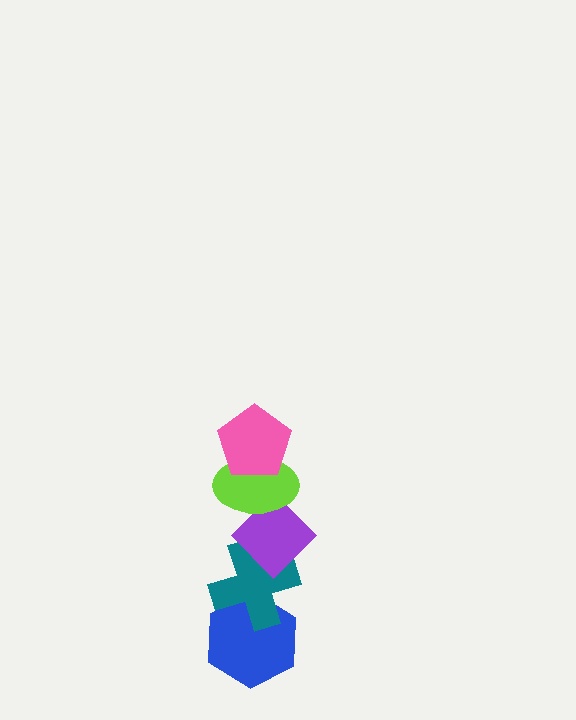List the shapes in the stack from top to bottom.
From top to bottom: the pink pentagon, the lime ellipse, the purple diamond, the teal cross, the blue hexagon.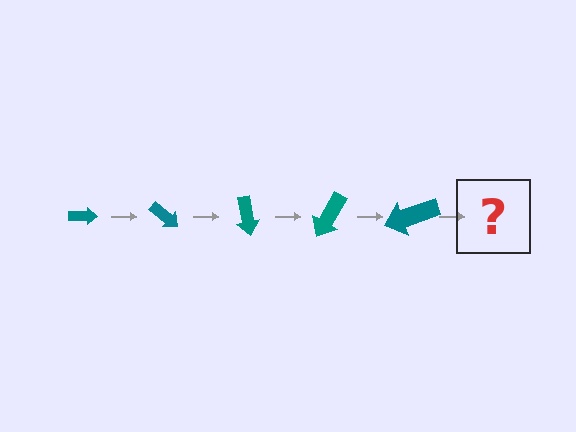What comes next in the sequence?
The next element should be an arrow, larger than the previous one and rotated 200 degrees from the start.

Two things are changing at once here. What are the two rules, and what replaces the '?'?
The two rules are that the arrow grows larger each step and it rotates 40 degrees each step. The '?' should be an arrow, larger than the previous one and rotated 200 degrees from the start.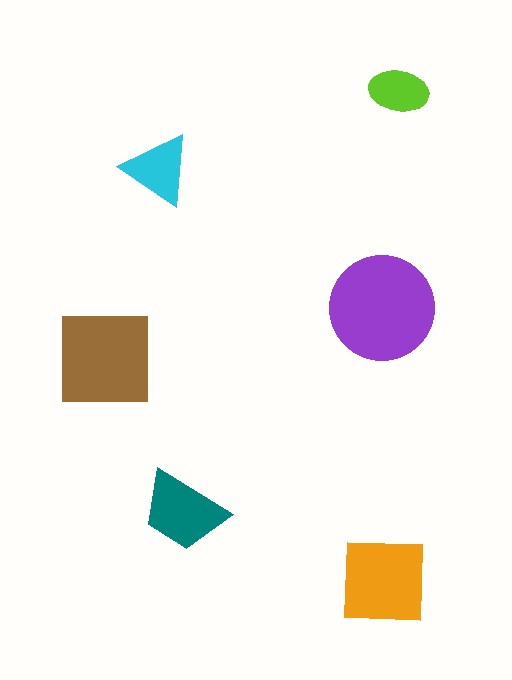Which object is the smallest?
The lime ellipse.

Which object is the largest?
The purple circle.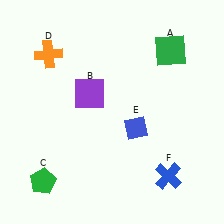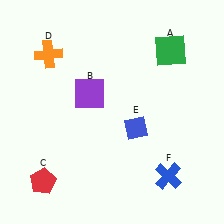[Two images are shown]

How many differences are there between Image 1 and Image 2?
There is 1 difference between the two images.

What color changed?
The pentagon (C) changed from green in Image 1 to red in Image 2.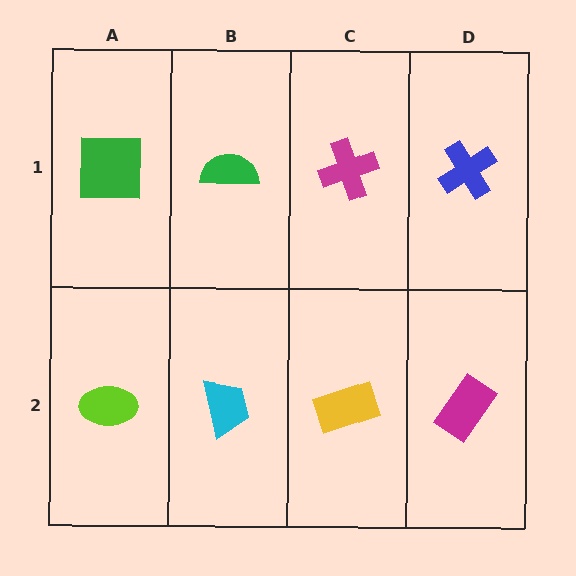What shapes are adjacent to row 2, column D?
A blue cross (row 1, column D), a yellow rectangle (row 2, column C).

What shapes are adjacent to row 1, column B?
A cyan trapezoid (row 2, column B), a green square (row 1, column A), a magenta cross (row 1, column C).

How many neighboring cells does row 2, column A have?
2.